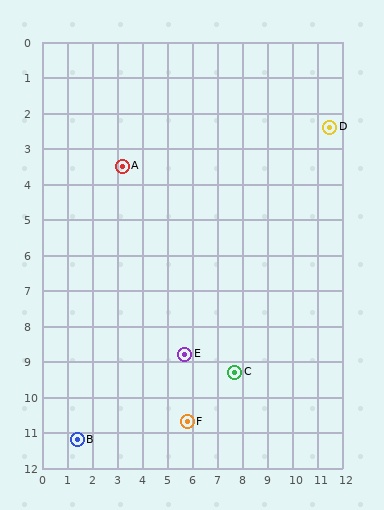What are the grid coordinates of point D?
Point D is at approximately (11.5, 2.4).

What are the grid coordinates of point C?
Point C is at approximately (7.7, 9.3).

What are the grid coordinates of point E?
Point E is at approximately (5.7, 8.8).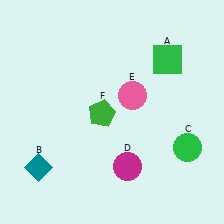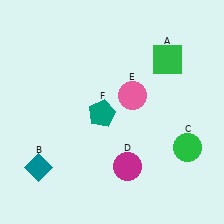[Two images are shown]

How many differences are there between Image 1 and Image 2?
There is 1 difference between the two images.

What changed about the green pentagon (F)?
In Image 1, F is green. In Image 2, it changed to teal.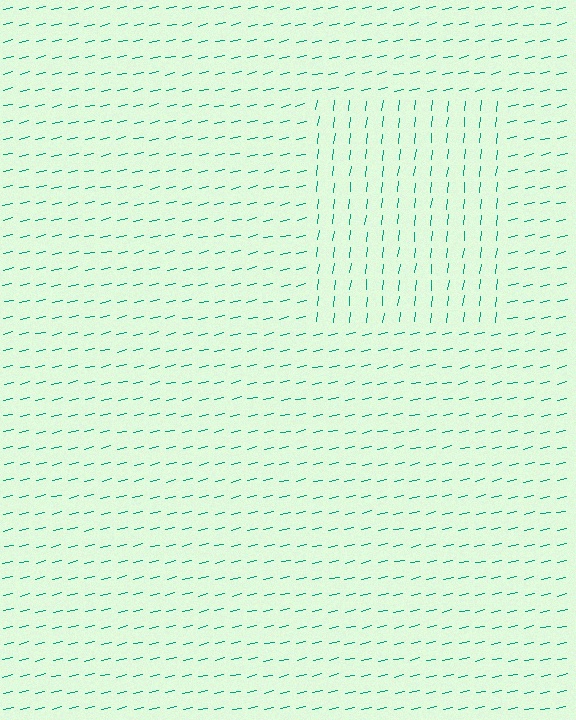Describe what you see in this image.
The image is filled with small teal line segments. A rectangle region in the image has lines oriented differently from the surrounding lines, creating a visible texture boundary.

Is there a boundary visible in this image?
Yes, there is a texture boundary formed by a change in line orientation.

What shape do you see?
I see a rectangle.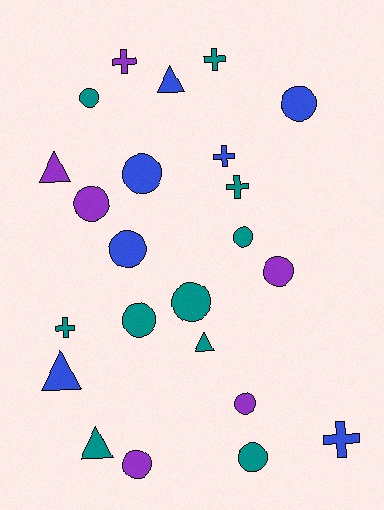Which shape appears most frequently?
Circle, with 12 objects.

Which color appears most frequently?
Teal, with 10 objects.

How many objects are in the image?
There are 23 objects.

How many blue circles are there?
There are 3 blue circles.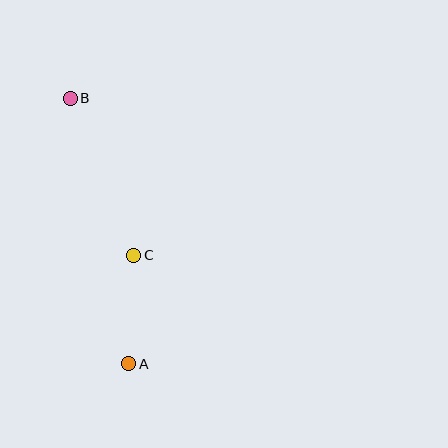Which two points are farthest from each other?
Points A and B are farthest from each other.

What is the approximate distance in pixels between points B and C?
The distance between B and C is approximately 169 pixels.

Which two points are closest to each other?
Points A and C are closest to each other.